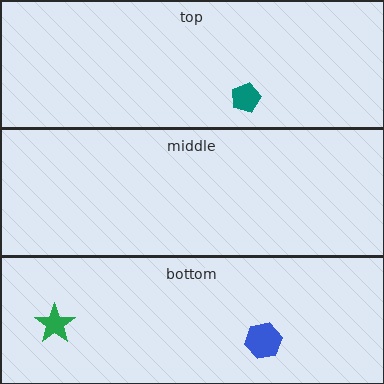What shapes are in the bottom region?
The blue hexagon, the green star.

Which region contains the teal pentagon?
The top region.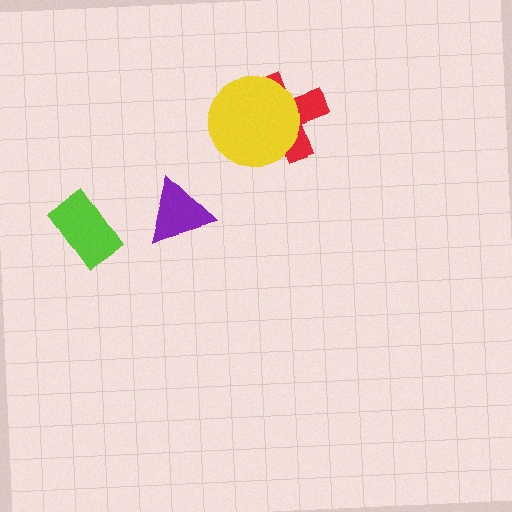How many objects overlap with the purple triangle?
0 objects overlap with the purple triangle.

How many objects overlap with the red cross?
1 object overlaps with the red cross.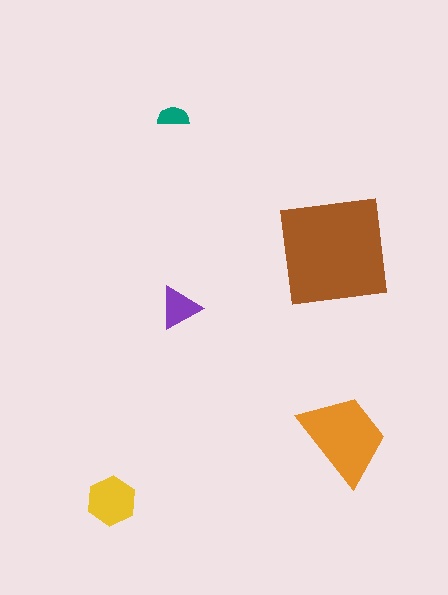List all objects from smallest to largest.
The teal semicircle, the purple triangle, the yellow hexagon, the orange trapezoid, the brown square.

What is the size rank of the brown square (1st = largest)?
1st.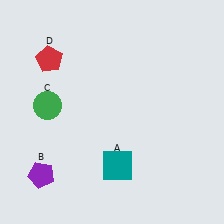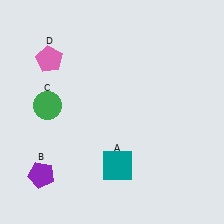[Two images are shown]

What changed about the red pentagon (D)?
In Image 1, D is red. In Image 2, it changed to pink.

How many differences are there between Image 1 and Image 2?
There is 1 difference between the two images.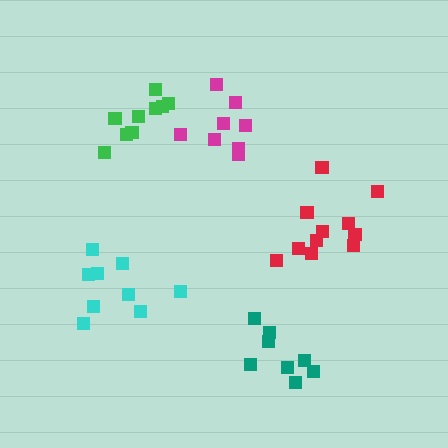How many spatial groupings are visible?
There are 5 spatial groupings.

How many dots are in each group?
Group 1: 8 dots, Group 2: 9 dots, Group 3: 9 dots, Group 4: 11 dots, Group 5: 8 dots (45 total).